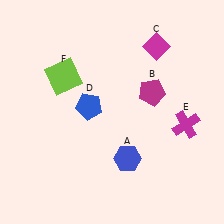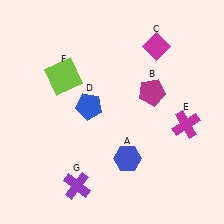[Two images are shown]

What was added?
A purple cross (G) was added in Image 2.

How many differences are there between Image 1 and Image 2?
There is 1 difference between the two images.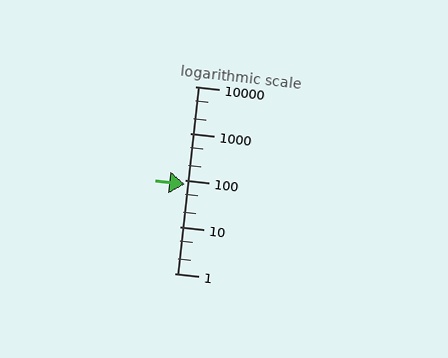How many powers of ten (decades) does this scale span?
The scale spans 4 decades, from 1 to 10000.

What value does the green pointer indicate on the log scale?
The pointer indicates approximately 79.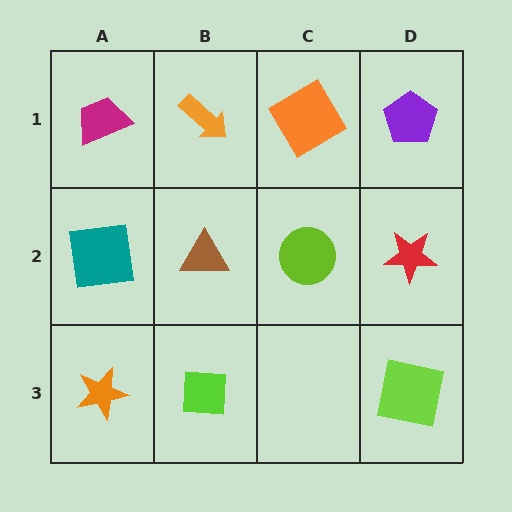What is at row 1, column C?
An orange diamond.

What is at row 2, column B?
A brown triangle.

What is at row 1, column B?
An orange arrow.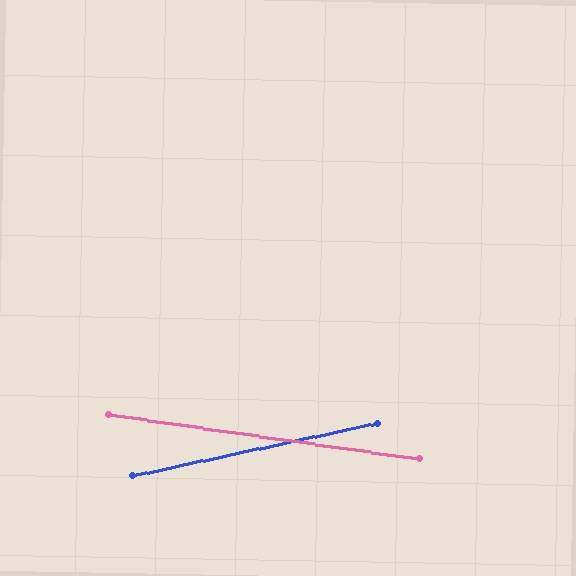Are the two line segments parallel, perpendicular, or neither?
Neither parallel nor perpendicular — they differ by about 20°.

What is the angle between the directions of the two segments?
Approximately 20 degrees.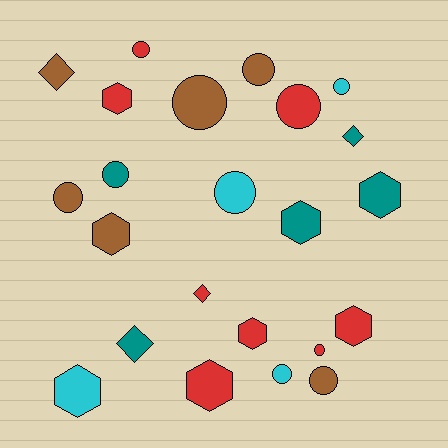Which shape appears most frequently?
Circle, with 11 objects.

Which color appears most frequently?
Red, with 8 objects.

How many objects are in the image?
There are 23 objects.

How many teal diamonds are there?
There are 2 teal diamonds.